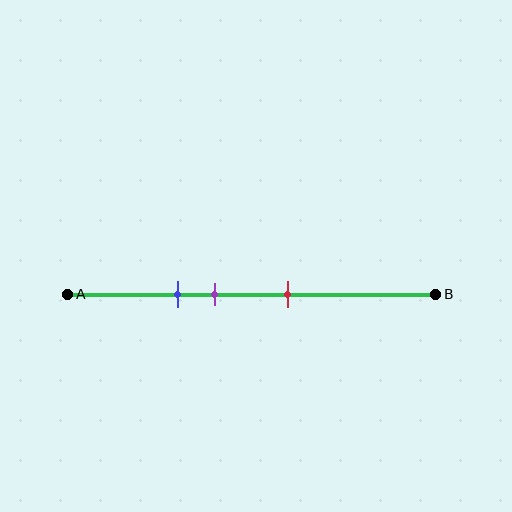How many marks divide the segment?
There are 3 marks dividing the segment.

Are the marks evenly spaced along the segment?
Yes, the marks are approximately evenly spaced.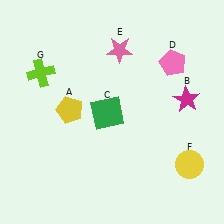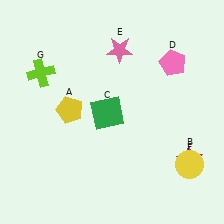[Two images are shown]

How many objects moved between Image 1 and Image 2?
1 object moved between the two images.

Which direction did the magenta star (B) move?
The magenta star (B) moved down.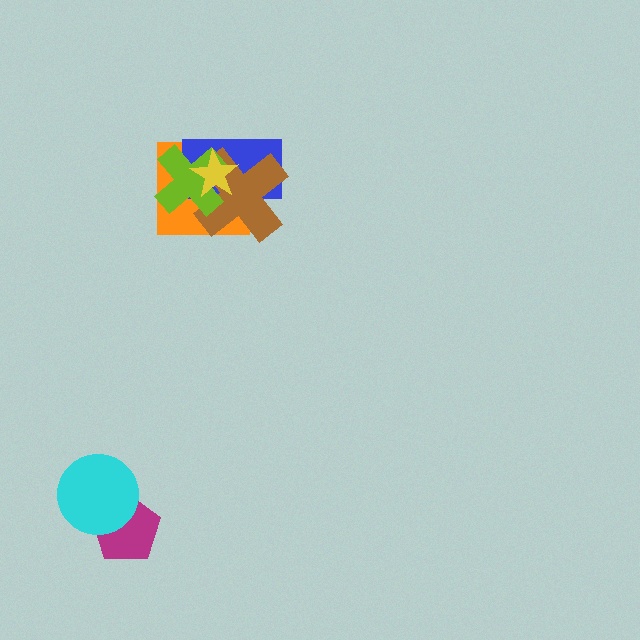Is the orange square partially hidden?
Yes, it is partially covered by another shape.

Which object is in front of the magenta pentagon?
The cyan circle is in front of the magenta pentagon.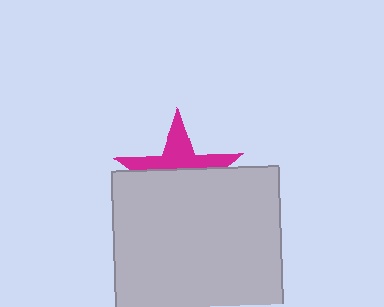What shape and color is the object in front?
The object in front is a light gray square.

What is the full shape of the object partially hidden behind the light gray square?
The partially hidden object is a magenta star.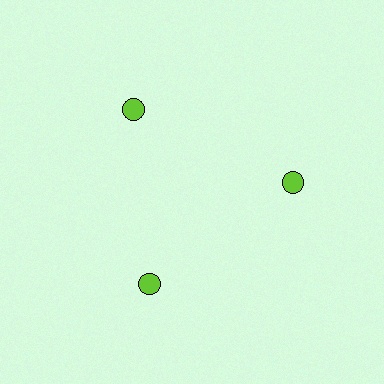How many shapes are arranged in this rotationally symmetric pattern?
There are 3 shapes, arranged in 3 groups of 1.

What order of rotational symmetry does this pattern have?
This pattern has 3-fold rotational symmetry.